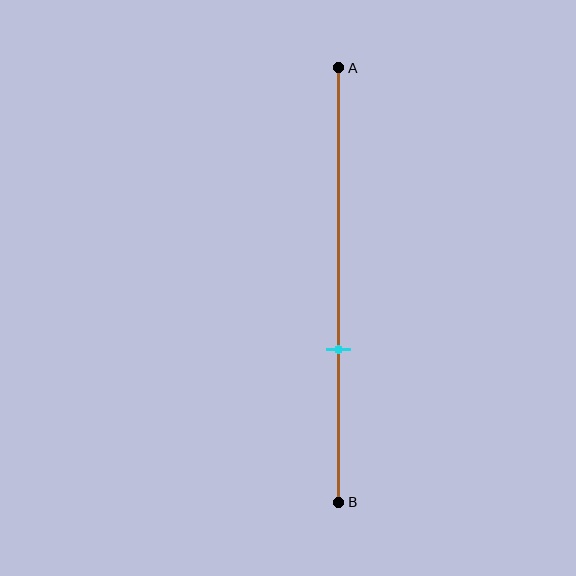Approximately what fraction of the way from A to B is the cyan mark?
The cyan mark is approximately 65% of the way from A to B.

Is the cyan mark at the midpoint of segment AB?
No, the mark is at about 65% from A, not at the 50% midpoint.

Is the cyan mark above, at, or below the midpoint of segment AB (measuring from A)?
The cyan mark is below the midpoint of segment AB.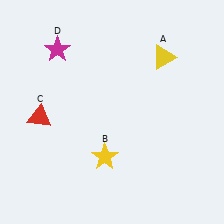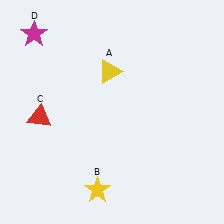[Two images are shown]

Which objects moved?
The objects that moved are: the yellow triangle (A), the yellow star (B), the magenta star (D).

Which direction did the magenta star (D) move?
The magenta star (D) moved left.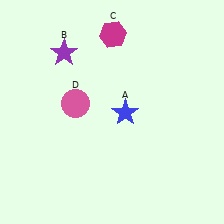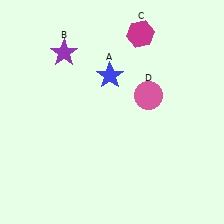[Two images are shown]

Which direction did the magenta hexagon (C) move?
The magenta hexagon (C) moved right.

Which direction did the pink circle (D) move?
The pink circle (D) moved right.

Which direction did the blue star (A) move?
The blue star (A) moved up.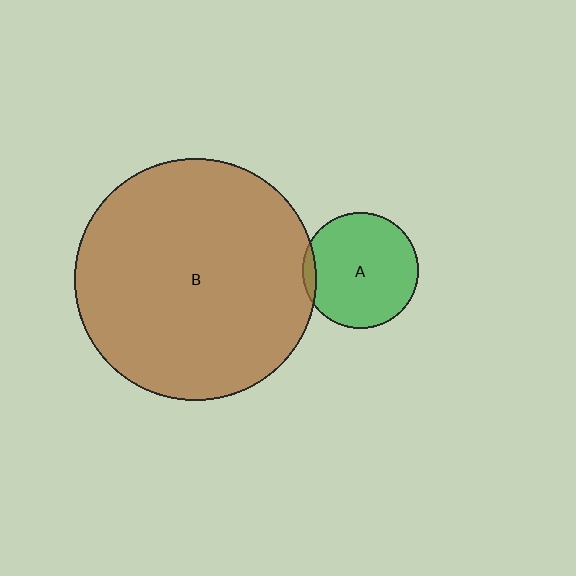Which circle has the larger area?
Circle B (brown).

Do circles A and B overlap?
Yes.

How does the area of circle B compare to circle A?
Approximately 4.4 times.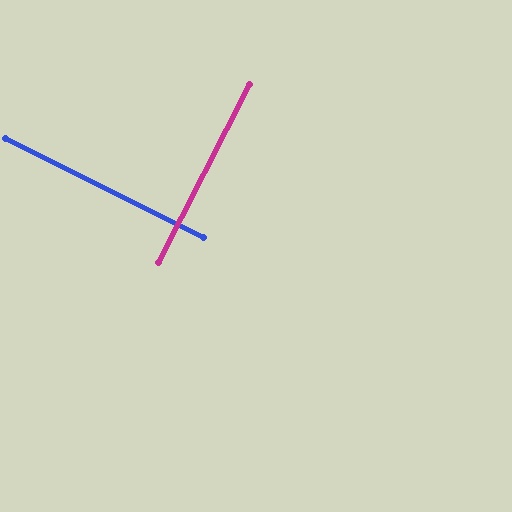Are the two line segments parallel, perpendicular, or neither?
Perpendicular — they meet at approximately 90°.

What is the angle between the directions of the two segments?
Approximately 90 degrees.